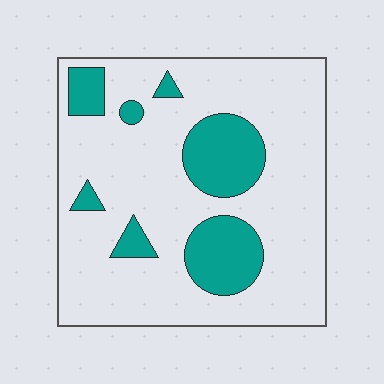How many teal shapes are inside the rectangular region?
7.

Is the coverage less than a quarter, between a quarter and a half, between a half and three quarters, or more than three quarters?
Less than a quarter.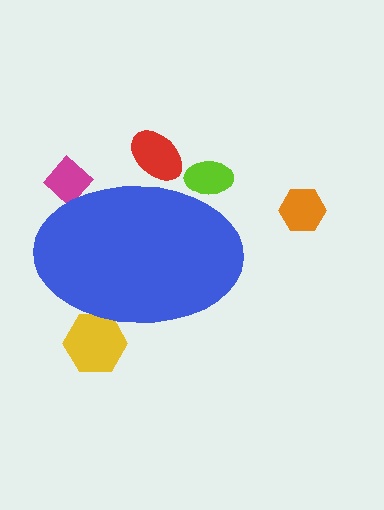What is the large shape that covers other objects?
A blue ellipse.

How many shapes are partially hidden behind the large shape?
4 shapes are partially hidden.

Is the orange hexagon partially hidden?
No, the orange hexagon is fully visible.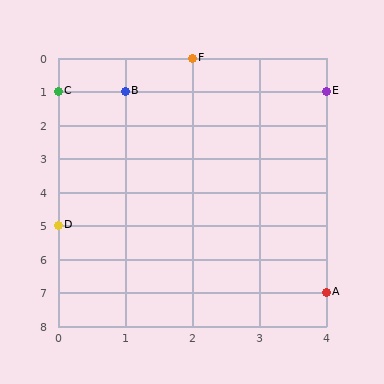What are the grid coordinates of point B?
Point B is at grid coordinates (1, 1).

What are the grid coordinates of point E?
Point E is at grid coordinates (4, 1).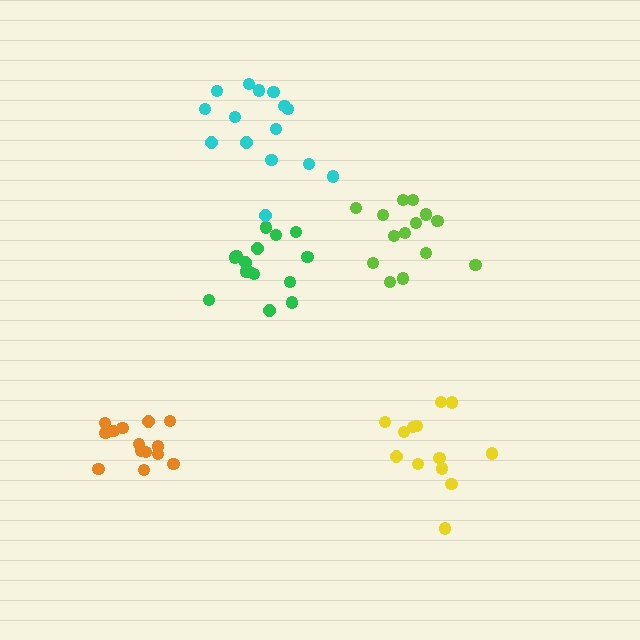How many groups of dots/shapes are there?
There are 5 groups.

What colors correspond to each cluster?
The clusters are colored: lime, yellow, green, orange, cyan.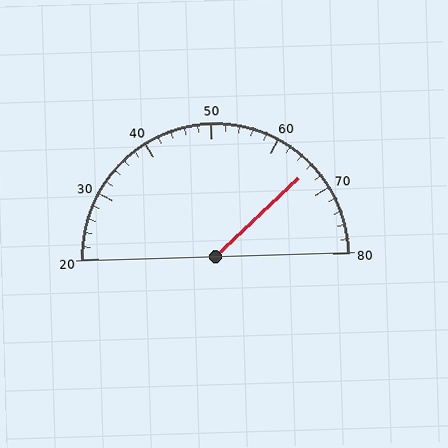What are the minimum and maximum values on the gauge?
The gauge ranges from 20 to 80.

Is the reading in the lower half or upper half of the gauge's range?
The reading is in the upper half of the range (20 to 80).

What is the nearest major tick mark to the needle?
The nearest major tick mark is 70.